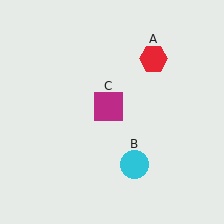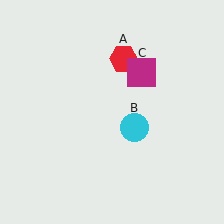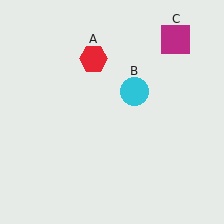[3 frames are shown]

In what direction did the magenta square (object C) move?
The magenta square (object C) moved up and to the right.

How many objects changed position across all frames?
3 objects changed position: red hexagon (object A), cyan circle (object B), magenta square (object C).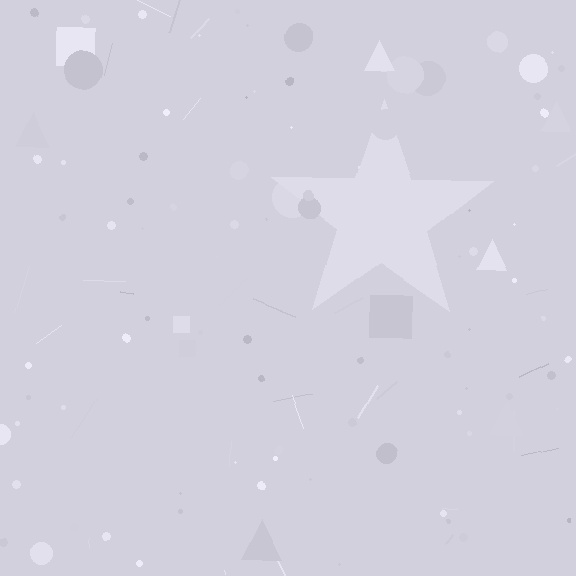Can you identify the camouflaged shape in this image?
The camouflaged shape is a star.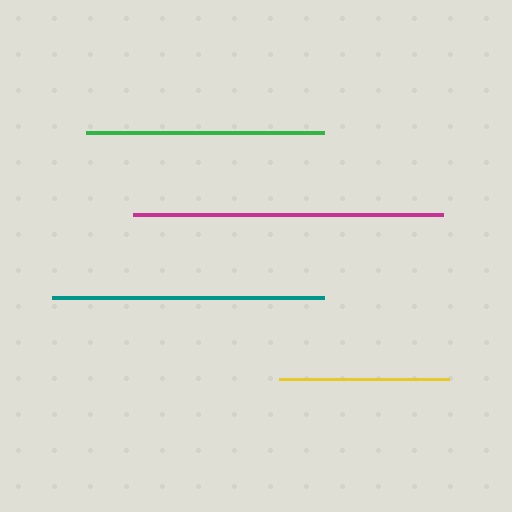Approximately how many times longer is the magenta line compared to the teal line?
The magenta line is approximately 1.1 times the length of the teal line.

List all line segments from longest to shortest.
From longest to shortest: magenta, teal, green, yellow.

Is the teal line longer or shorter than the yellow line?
The teal line is longer than the yellow line.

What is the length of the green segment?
The green segment is approximately 239 pixels long.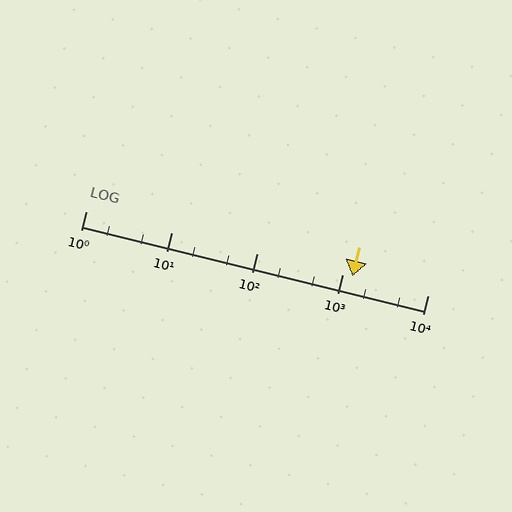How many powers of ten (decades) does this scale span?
The scale spans 4 decades, from 1 to 10000.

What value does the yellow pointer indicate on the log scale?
The pointer indicates approximately 1300.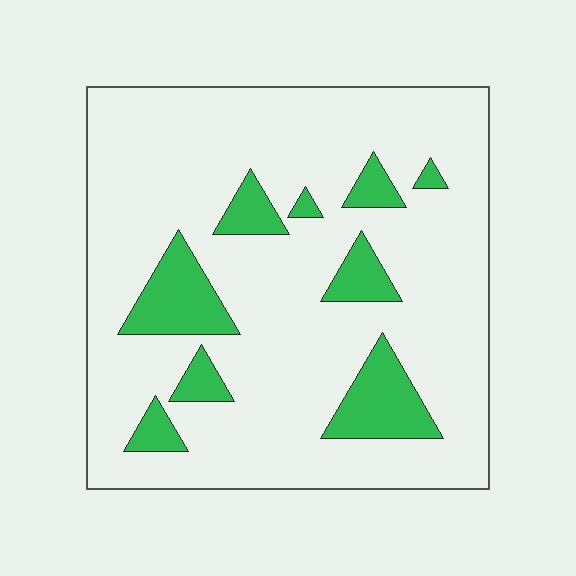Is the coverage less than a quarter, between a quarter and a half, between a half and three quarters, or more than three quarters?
Less than a quarter.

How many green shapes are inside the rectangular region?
9.